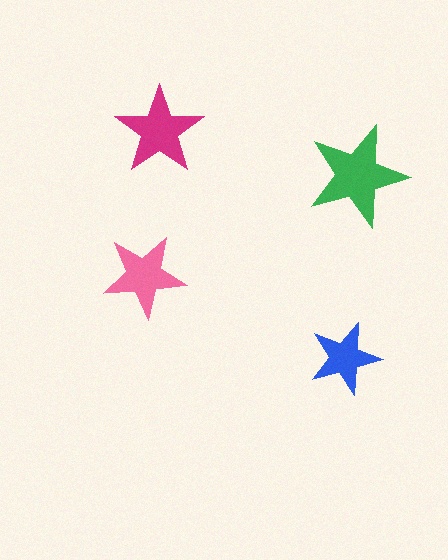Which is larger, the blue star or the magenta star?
The magenta one.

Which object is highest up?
The magenta star is topmost.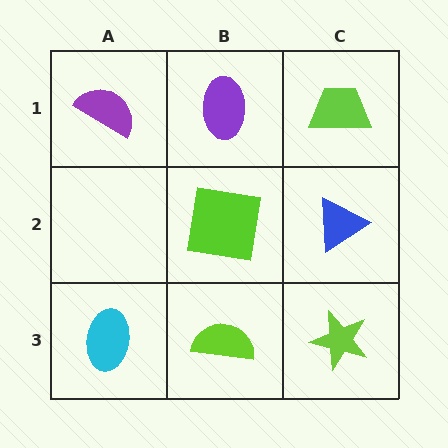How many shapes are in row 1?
3 shapes.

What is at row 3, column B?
A lime semicircle.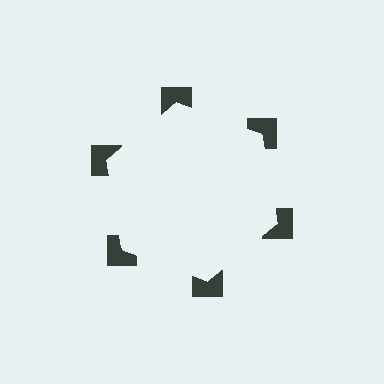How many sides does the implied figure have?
6 sides.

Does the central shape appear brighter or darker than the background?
It typically appears slightly brighter than the background, even though no actual brightness change is drawn.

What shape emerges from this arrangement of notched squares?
An illusory hexagon — its edges are inferred from the aligned wedge cuts in the notched squares, not physically drawn.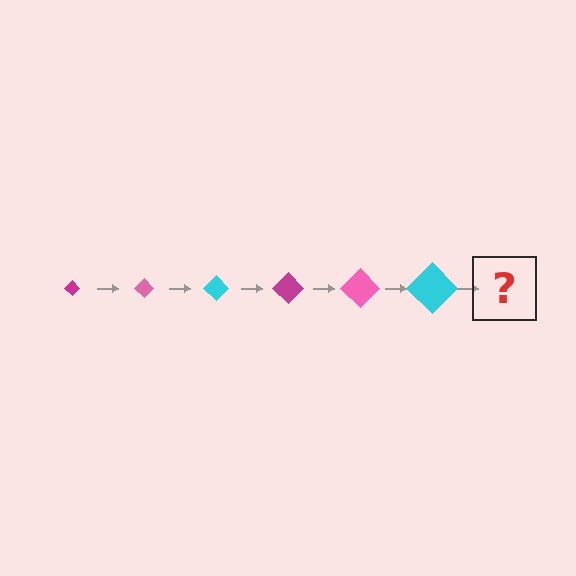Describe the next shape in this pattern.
It should be a magenta diamond, larger than the previous one.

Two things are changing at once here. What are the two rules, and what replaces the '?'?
The two rules are that the diamond grows larger each step and the color cycles through magenta, pink, and cyan. The '?' should be a magenta diamond, larger than the previous one.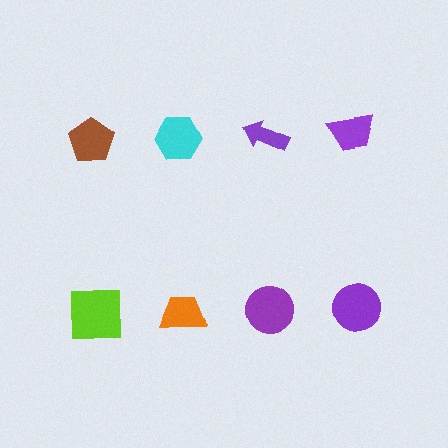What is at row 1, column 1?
A brown pentagon.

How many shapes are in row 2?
4 shapes.